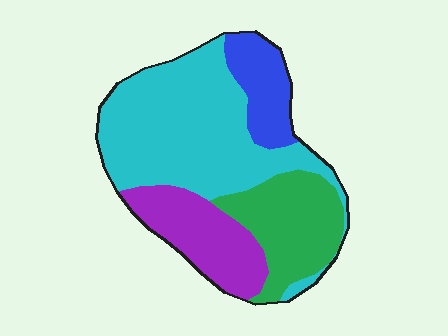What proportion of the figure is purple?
Purple takes up about one fifth (1/5) of the figure.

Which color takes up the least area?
Blue, at roughly 10%.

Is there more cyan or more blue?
Cyan.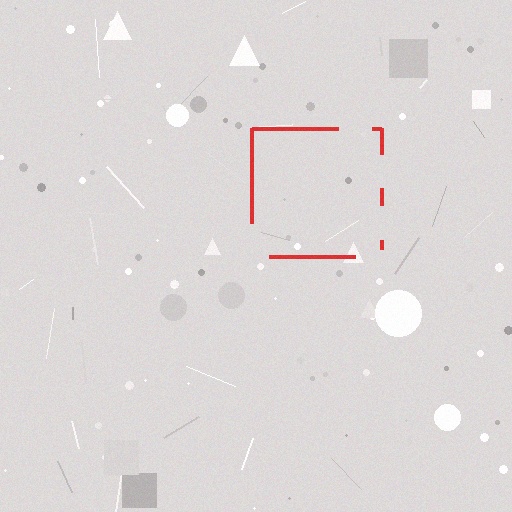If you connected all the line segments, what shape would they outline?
They would outline a square.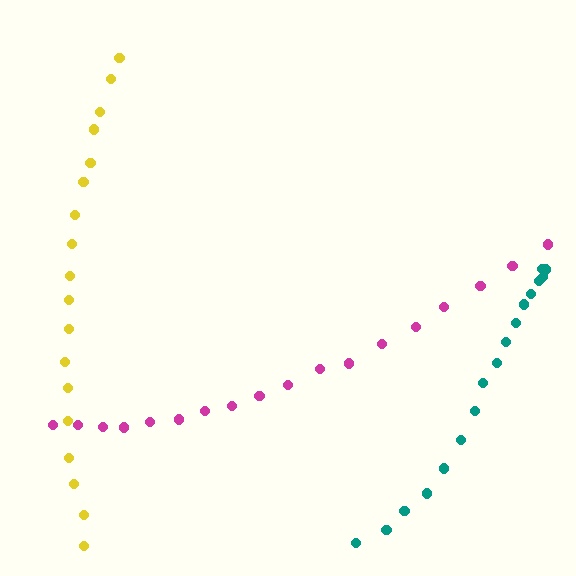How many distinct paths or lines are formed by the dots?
There are 3 distinct paths.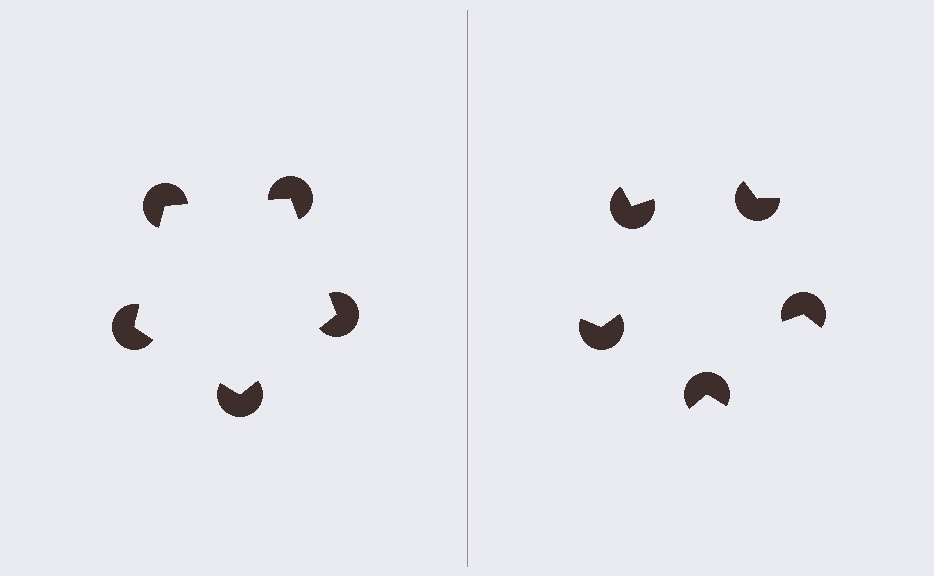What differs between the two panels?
The pac-man discs are positioned identically on both sides; only the wedge orientations differ. On the left they align to a pentagon; on the right they are misaligned.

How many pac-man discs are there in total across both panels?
10 — 5 on each side.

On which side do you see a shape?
An illusory pentagon appears on the left side. On the right side the wedge cuts are rotated, so no coherent shape forms.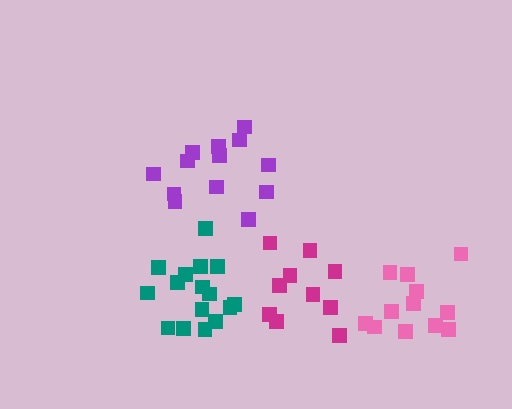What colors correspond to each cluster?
The clusters are colored: teal, pink, purple, magenta.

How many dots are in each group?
Group 1: 16 dots, Group 2: 12 dots, Group 3: 13 dots, Group 4: 10 dots (51 total).